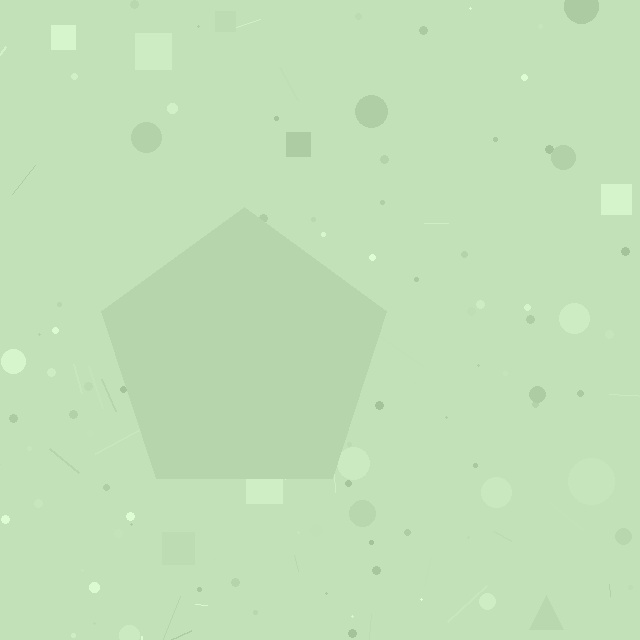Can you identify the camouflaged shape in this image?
The camouflaged shape is a pentagon.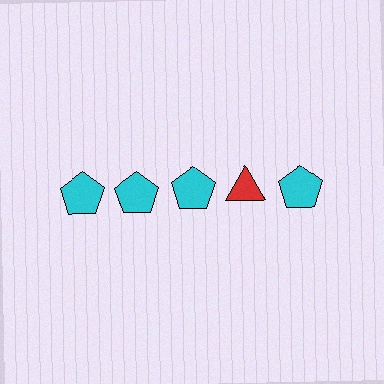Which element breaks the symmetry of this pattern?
The red triangle in the top row, second from right column breaks the symmetry. All other shapes are cyan pentagons.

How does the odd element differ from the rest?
It differs in both color (red instead of cyan) and shape (triangle instead of pentagon).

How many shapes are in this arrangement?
There are 5 shapes arranged in a grid pattern.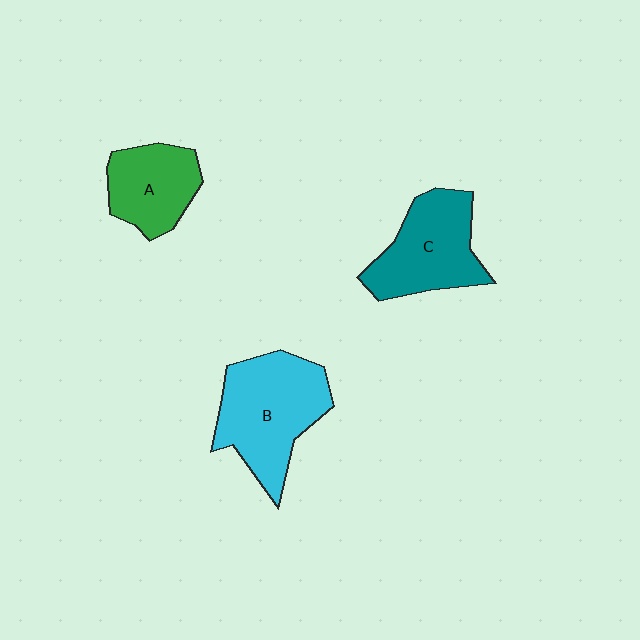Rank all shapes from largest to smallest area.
From largest to smallest: B (cyan), C (teal), A (green).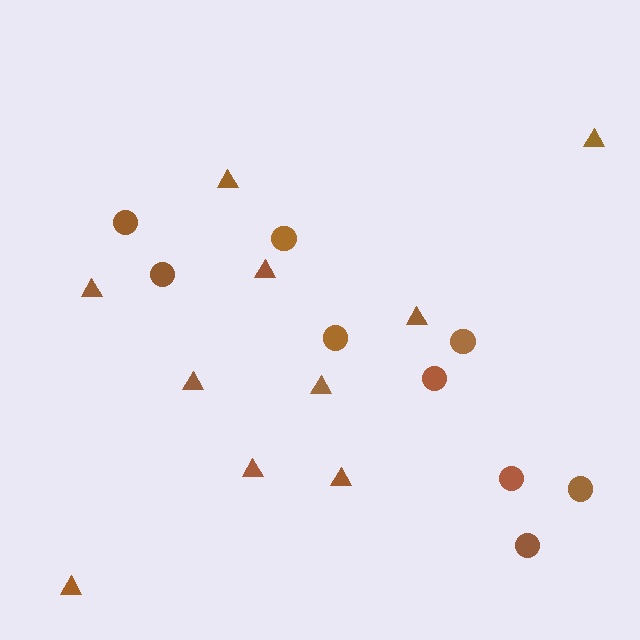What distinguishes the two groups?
There are 2 groups: one group of circles (9) and one group of triangles (10).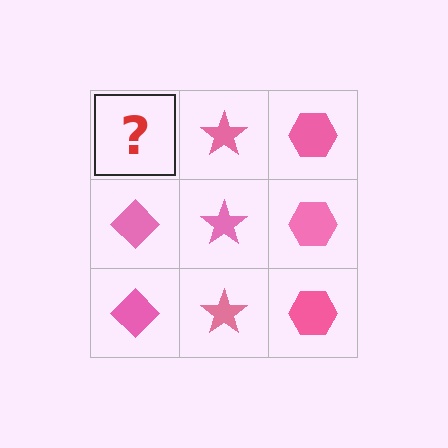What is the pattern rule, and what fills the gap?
The rule is that each column has a consistent shape. The gap should be filled with a pink diamond.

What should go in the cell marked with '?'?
The missing cell should contain a pink diamond.